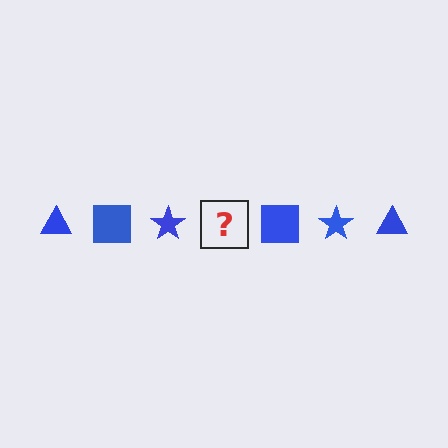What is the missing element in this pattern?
The missing element is a blue triangle.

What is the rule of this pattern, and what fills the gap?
The rule is that the pattern cycles through triangle, square, star shapes in blue. The gap should be filled with a blue triangle.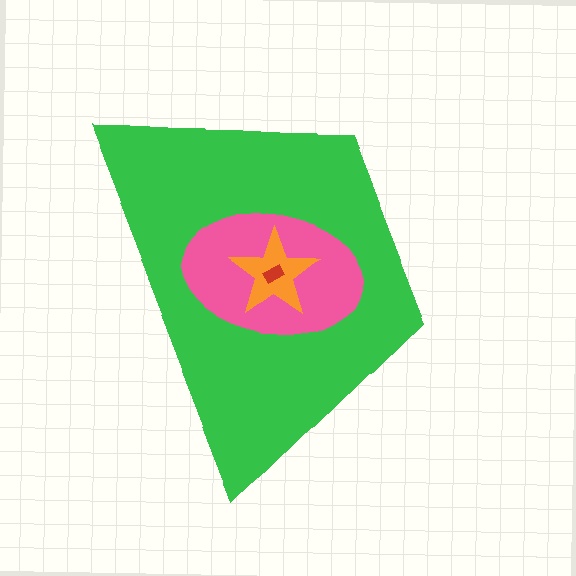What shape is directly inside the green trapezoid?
The pink ellipse.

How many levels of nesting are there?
4.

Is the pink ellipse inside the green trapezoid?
Yes.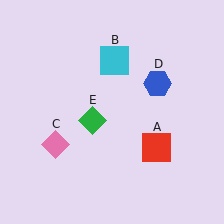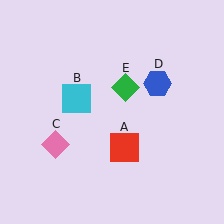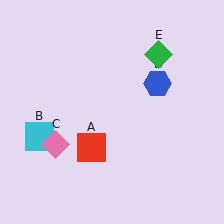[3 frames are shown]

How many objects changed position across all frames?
3 objects changed position: red square (object A), cyan square (object B), green diamond (object E).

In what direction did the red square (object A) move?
The red square (object A) moved left.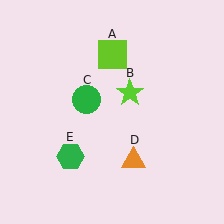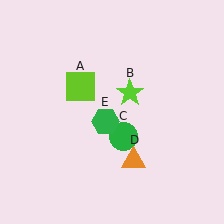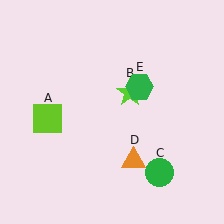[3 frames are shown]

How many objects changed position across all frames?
3 objects changed position: lime square (object A), green circle (object C), green hexagon (object E).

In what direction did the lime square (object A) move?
The lime square (object A) moved down and to the left.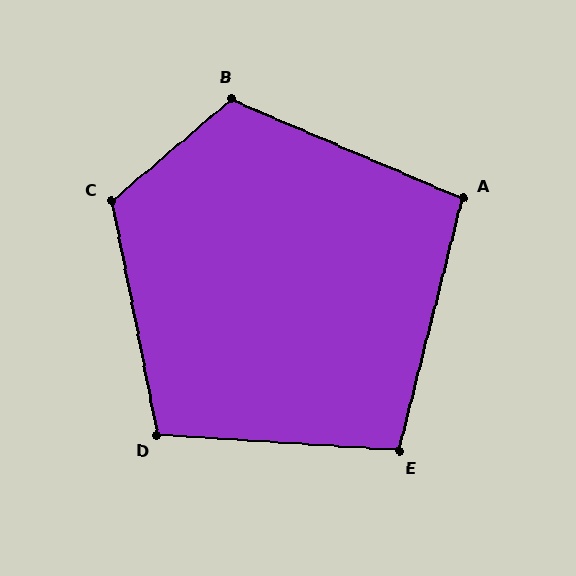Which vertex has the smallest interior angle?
A, at approximately 99 degrees.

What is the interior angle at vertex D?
Approximately 105 degrees (obtuse).